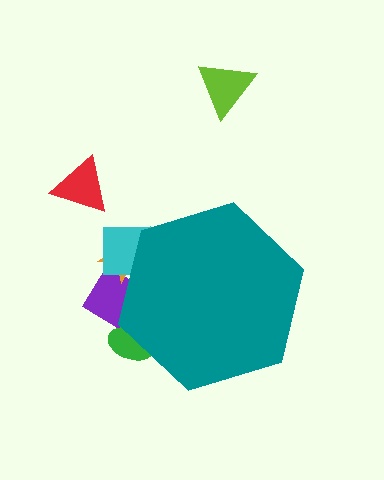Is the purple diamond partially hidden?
Yes, the purple diamond is partially hidden behind the teal hexagon.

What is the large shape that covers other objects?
A teal hexagon.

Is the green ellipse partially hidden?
Yes, the green ellipse is partially hidden behind the teal hexagon.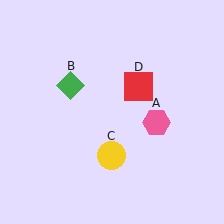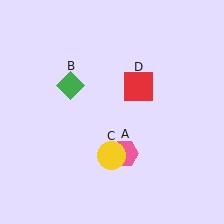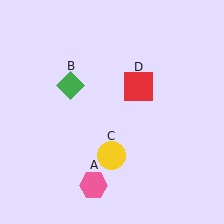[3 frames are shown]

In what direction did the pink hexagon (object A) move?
The pink hexagon (object A) moved down and to the left.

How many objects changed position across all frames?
1 object changed position: pink hexagon (object A).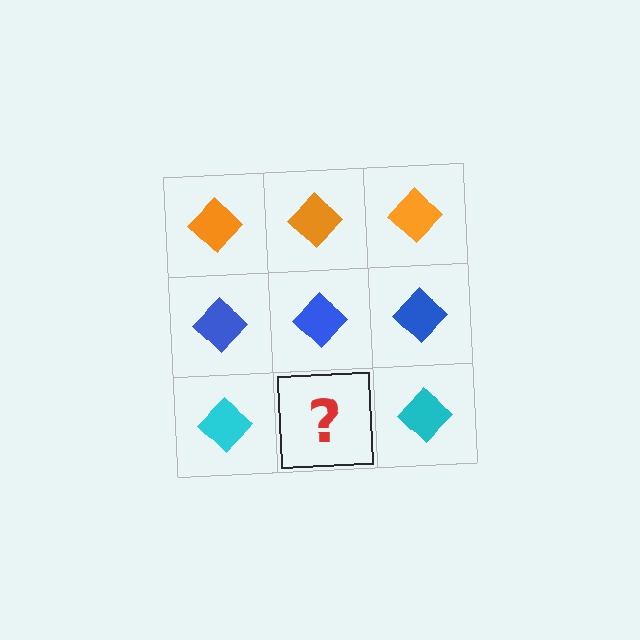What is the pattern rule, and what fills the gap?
The rule is that each row has a consistent color. The gap should be filled with a cyan diamond.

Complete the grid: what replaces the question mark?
The question mark should be replaced with a cyan diamond.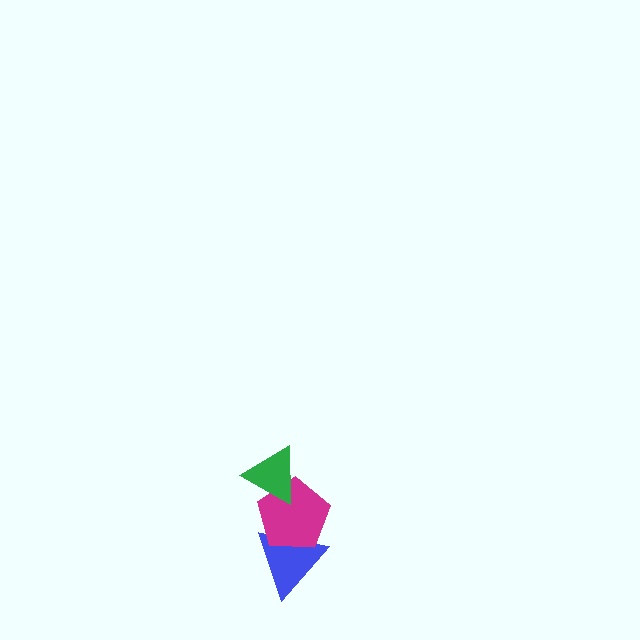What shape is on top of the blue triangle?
The magenta pentagon is on top of the blue triangle.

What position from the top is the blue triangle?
The blue triangle is 3rd from the top.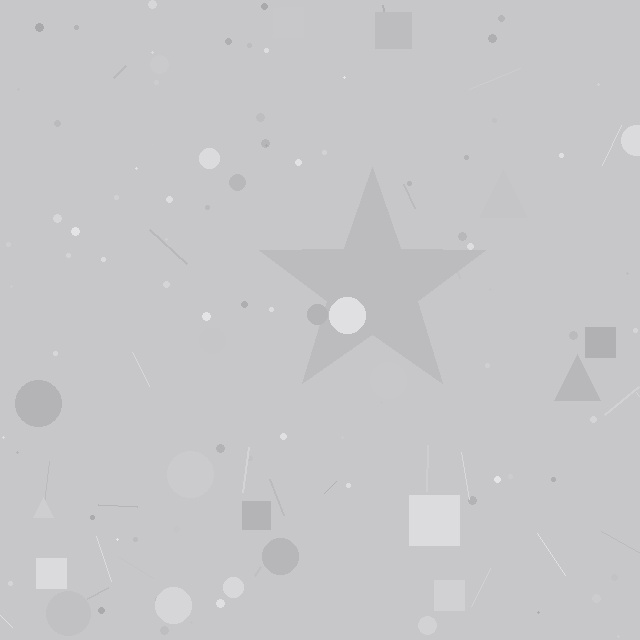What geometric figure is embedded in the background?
A star is embedded in the background.